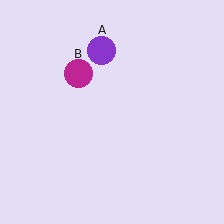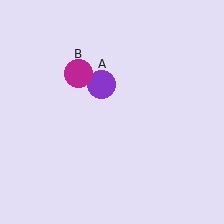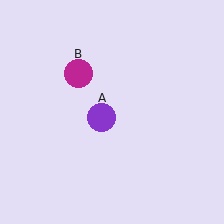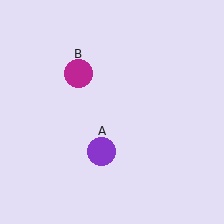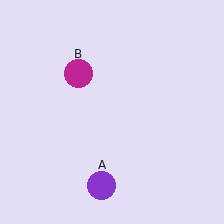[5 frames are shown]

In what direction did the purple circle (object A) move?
The purple circle (object A) moved down.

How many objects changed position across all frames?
1 object changed position: purple circle (object A).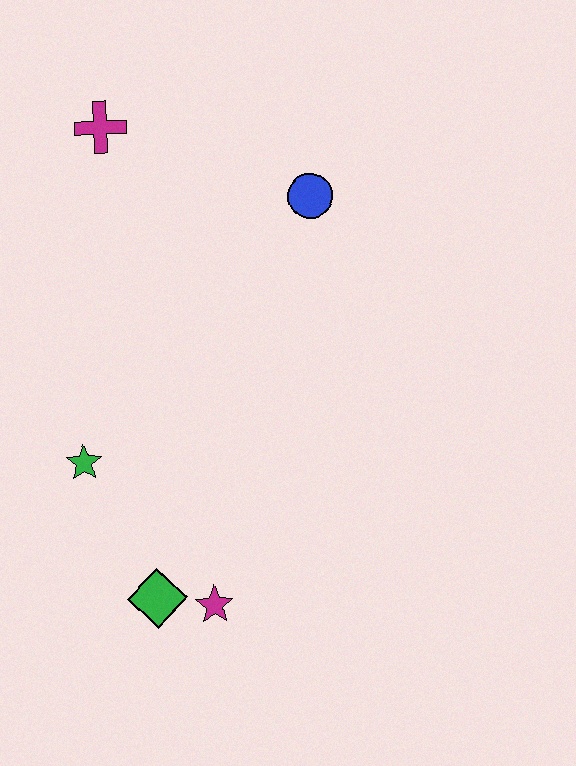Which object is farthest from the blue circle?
The green diamond is farthest from the blue circle.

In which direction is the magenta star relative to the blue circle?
The magenta star is below the blue circle.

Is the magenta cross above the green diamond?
Yes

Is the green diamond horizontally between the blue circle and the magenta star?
No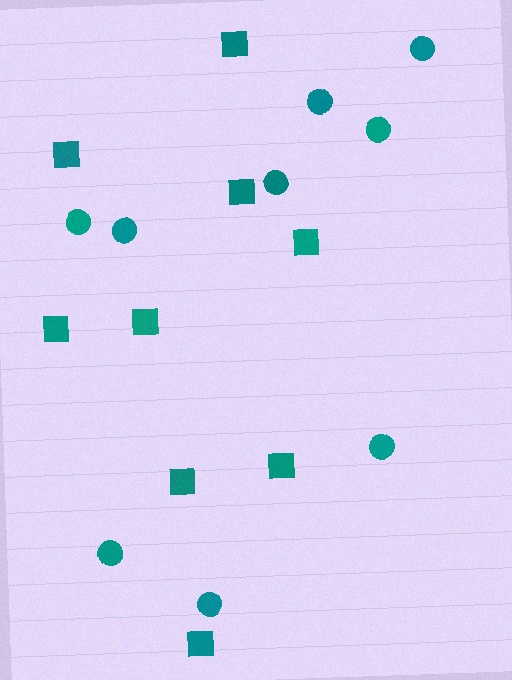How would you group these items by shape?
There are 2 groups: one group of circles (9) and one group of squares (9).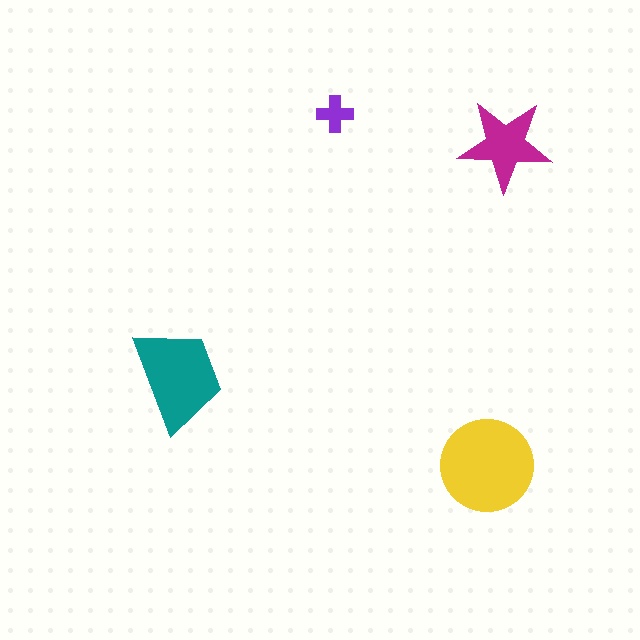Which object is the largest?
The yellow circle.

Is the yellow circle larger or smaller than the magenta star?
Larger.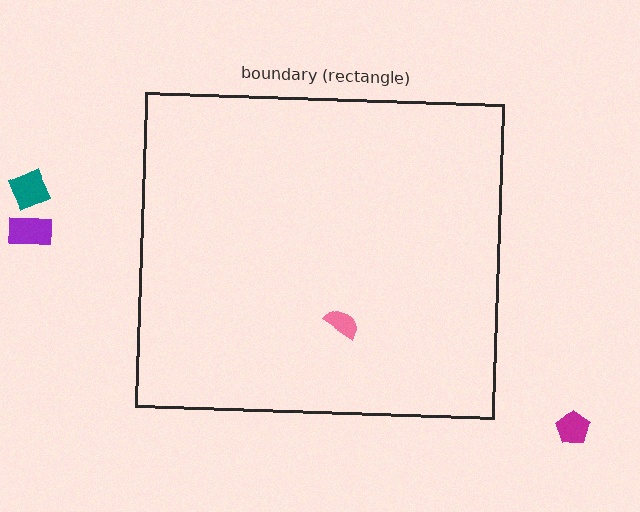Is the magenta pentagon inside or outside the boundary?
Outside.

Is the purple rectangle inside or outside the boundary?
Outside.